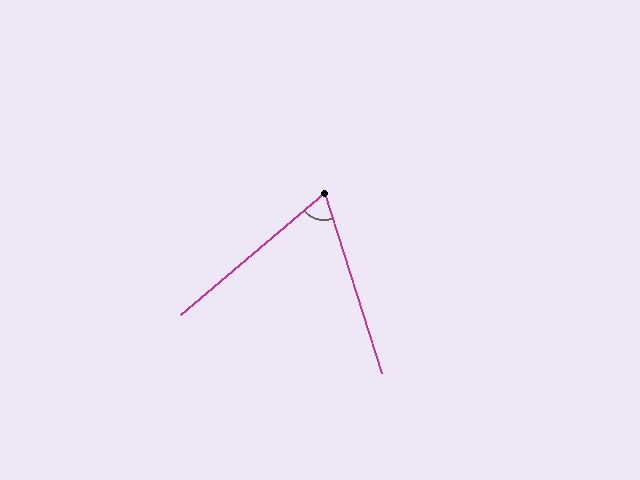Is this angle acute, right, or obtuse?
It is acute.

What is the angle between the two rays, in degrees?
Approximately 67 degrees.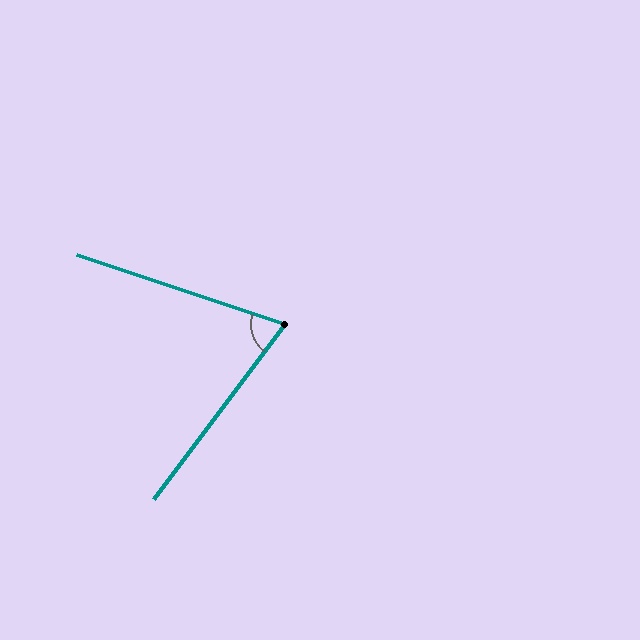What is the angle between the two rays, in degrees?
Approximately 72 degrees.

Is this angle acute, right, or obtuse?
It is acute.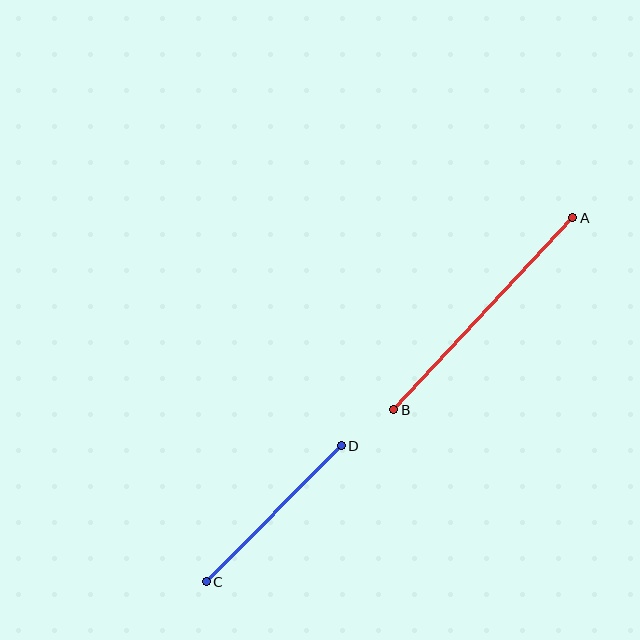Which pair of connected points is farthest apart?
Points A and B are farthest apart.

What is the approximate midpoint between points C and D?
The midpoint is at approximately (274, 514) pixels.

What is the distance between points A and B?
The distance is approximately 263 pixels.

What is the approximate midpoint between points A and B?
The midpoint is at approximately (483, 314) pixels.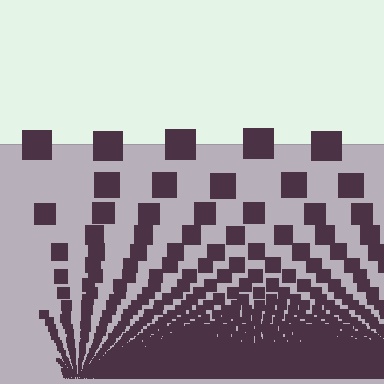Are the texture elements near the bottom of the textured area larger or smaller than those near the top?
Smaller. The gradient is inverted — elements near the bottom are smaller and denser.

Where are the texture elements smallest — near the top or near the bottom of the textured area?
Near the bottom.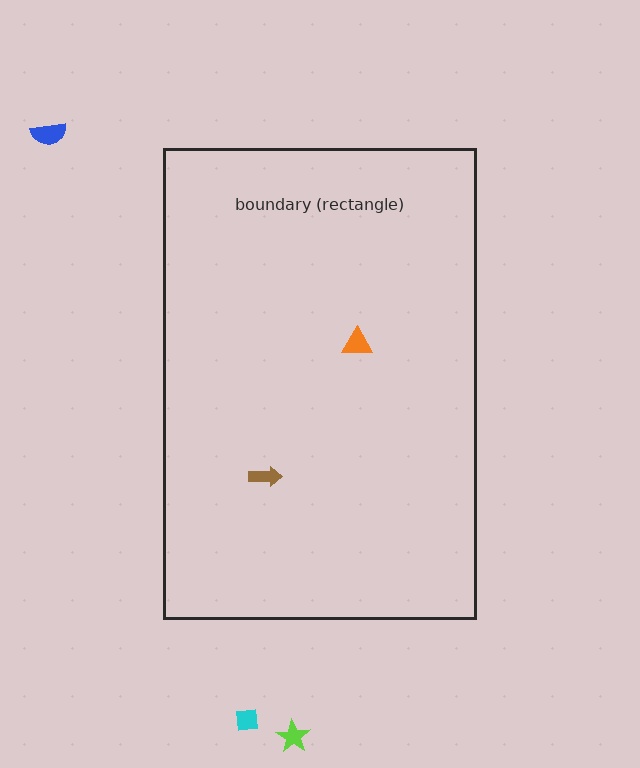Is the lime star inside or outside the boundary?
Outside.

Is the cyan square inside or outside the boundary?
Outside.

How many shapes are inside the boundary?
2 inside, 3 outside.